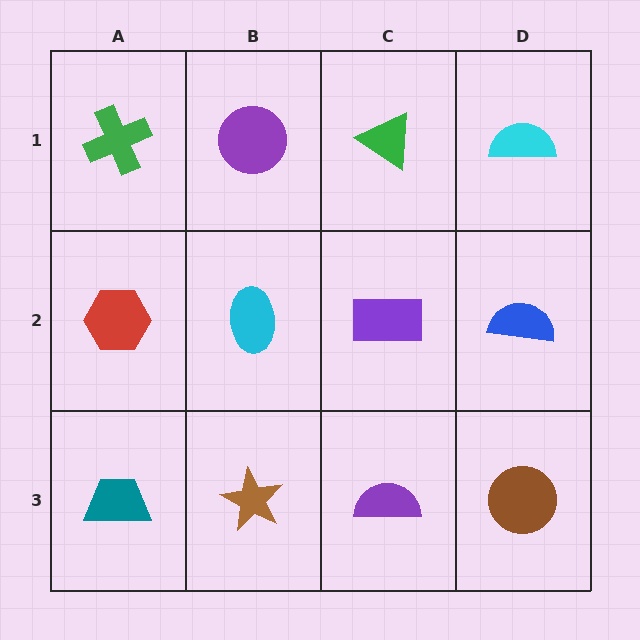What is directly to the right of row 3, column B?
A purple semicircle.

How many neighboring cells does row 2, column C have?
4.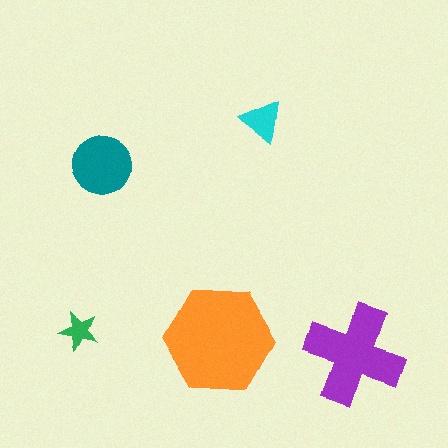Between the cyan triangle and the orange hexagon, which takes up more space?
The orange hexagon.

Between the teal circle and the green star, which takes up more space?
The teal circle.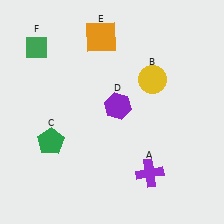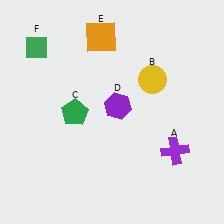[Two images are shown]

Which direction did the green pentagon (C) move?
The green pentagon (C) moved up.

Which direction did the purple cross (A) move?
The purple cross (A) moved right.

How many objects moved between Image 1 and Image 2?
2 objects moved between the two images.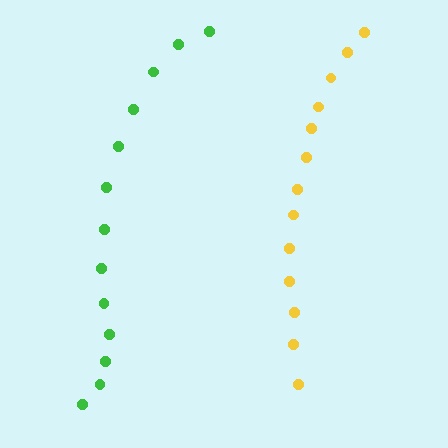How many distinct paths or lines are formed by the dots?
There are 2 distinct paths.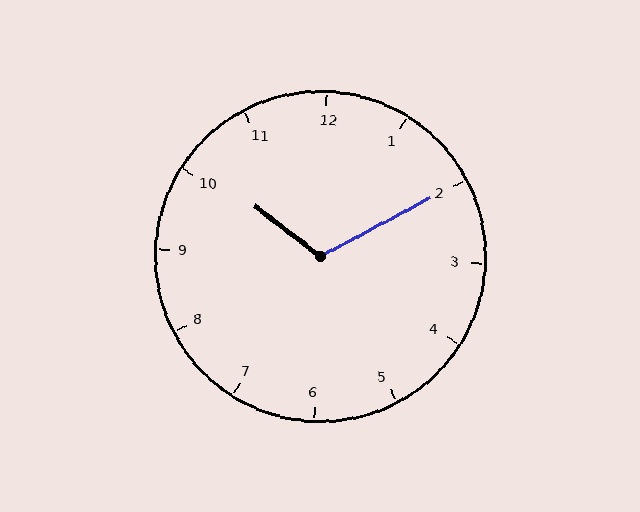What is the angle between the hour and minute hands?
Approximately 115 degrees.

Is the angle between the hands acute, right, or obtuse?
It is obtuse.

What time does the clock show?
10:10.